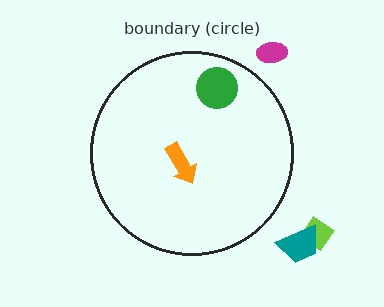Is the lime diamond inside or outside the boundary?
Outside.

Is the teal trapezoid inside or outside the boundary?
Outside.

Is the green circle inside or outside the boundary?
Inside.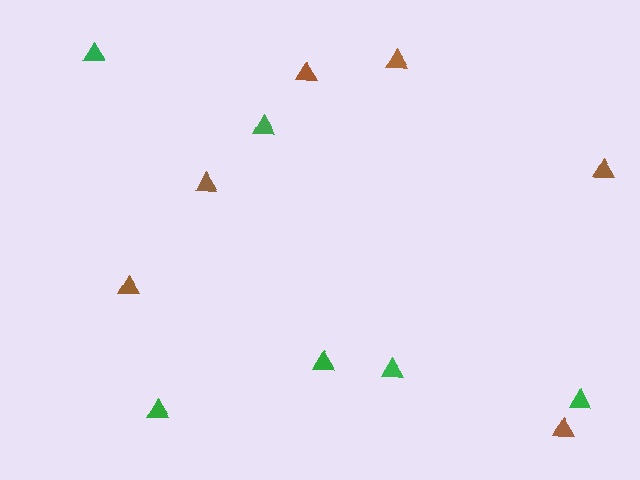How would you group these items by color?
There are 2 groups: one group of brown triangles (6) and one group of green triangles (6).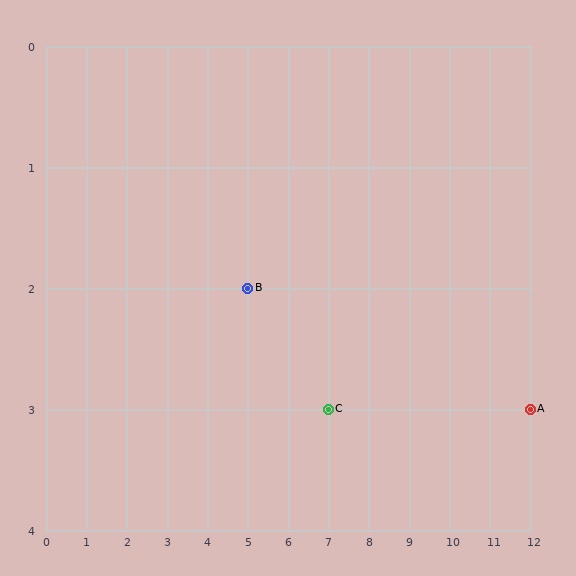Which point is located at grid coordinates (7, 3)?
Point C is at (7, 3).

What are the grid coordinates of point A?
Point A is at grid coordinates (12, 3).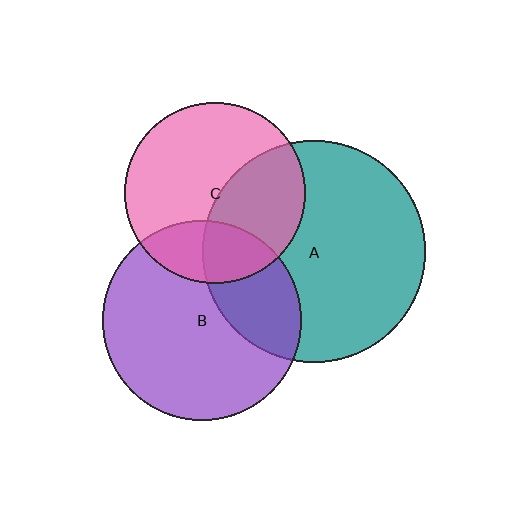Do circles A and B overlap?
Yes.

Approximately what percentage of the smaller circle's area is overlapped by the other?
Approximately 30%.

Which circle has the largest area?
Circle A (teal).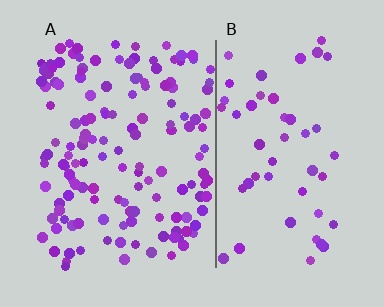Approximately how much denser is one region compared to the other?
Approximately 2.9× — region A over region B.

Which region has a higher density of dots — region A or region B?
A (the left).